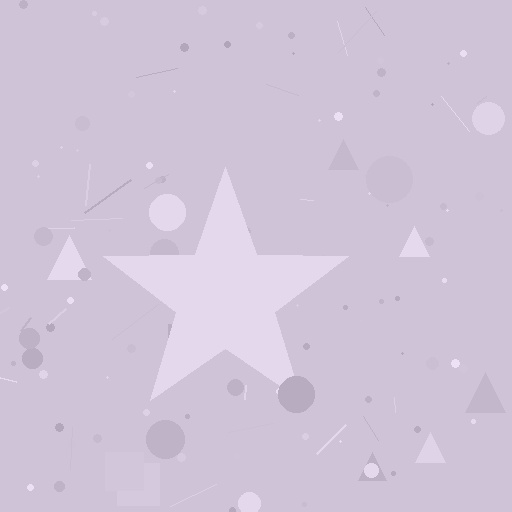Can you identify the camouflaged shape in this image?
The camouflaged shape is a star.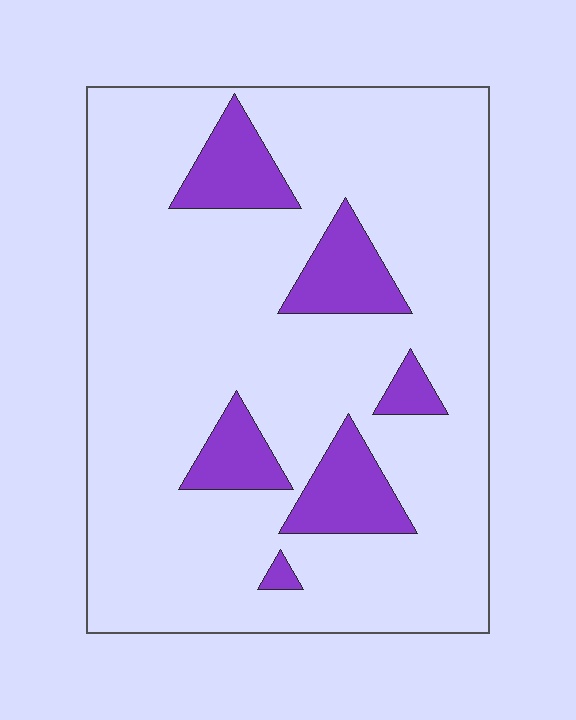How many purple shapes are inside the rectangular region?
6.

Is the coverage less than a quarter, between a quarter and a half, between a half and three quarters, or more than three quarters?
Less than a quarter.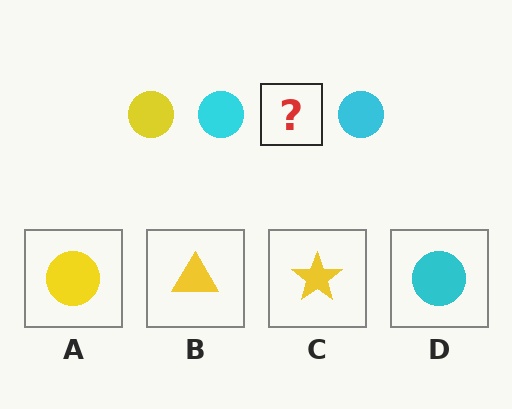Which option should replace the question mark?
Option A.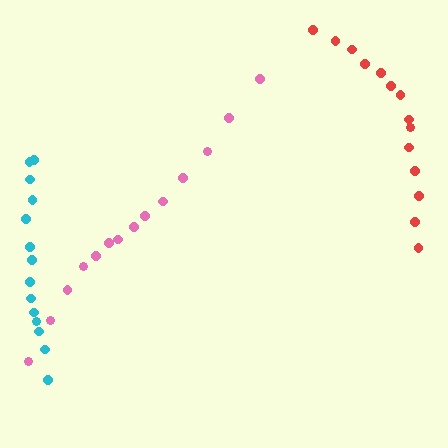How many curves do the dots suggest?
There are 3 distinct paths.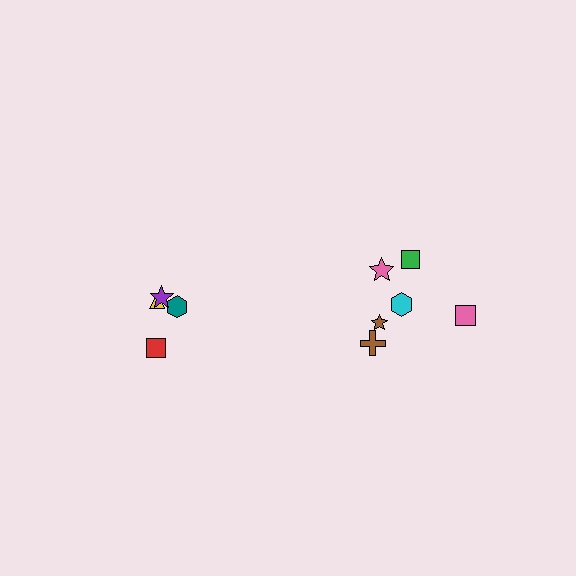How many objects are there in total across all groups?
There are 10 objects.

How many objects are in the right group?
There are 6 objects.